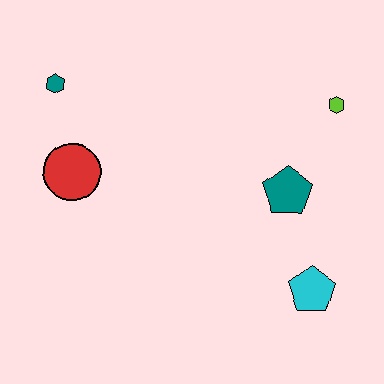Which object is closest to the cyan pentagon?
The teal pentagon is closest to the cyan pentagon.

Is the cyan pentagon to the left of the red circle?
No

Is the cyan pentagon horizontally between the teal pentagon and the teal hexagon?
No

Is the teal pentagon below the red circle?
Yes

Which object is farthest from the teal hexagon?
The cyan pentagon is farthest from the teal hexagon.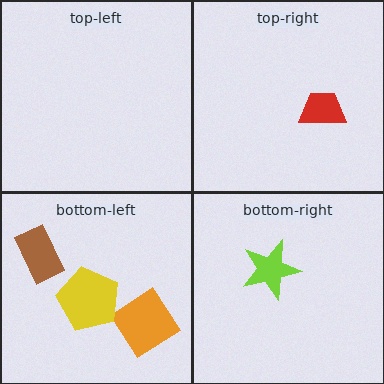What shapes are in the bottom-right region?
The lime star.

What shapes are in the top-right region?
The red trapezoid.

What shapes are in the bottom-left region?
The orange diamond, the brown rectangle, the yellow pentagon.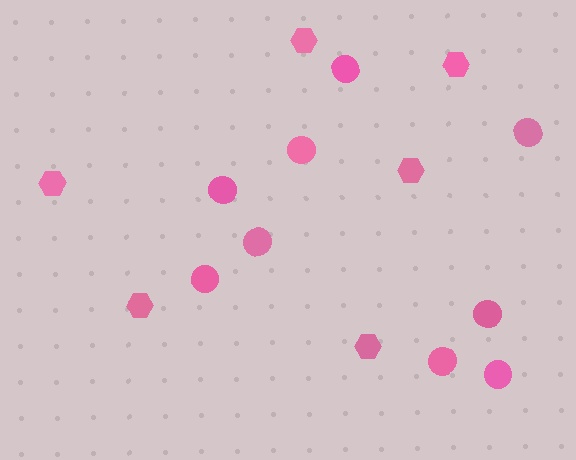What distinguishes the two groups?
There are 2 groups: one group of hexagons (6) and one group of circles (9).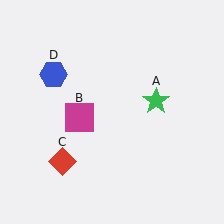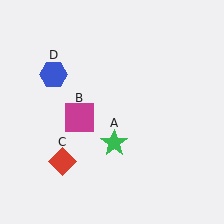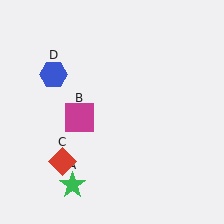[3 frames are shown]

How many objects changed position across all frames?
1 object changed position: green star (object A).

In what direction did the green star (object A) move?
The green star (object A) moved down and to the left.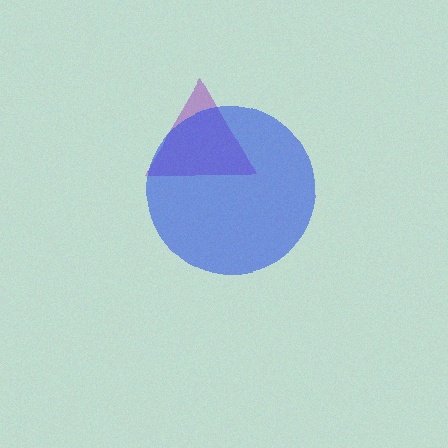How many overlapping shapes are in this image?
There are 2 overlapping shapes in the image.